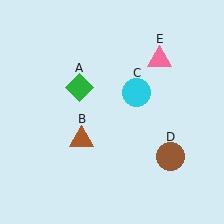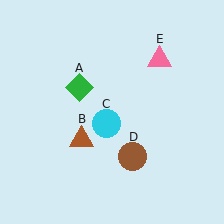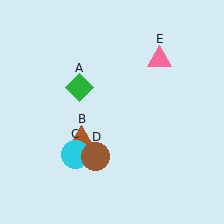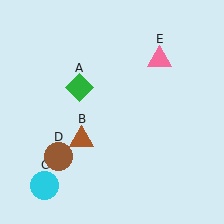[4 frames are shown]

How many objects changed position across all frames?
2 objects changed position: cyan circle (object C), brown circle (object D).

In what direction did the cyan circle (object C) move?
The cyan circle (object C) moved down and to the left.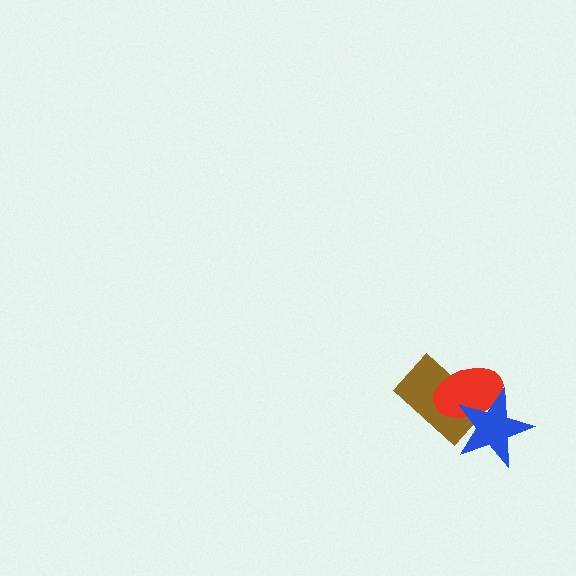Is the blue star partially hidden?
No, no other shape covers it.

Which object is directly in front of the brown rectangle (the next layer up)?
The red ellipse is directly in front of the brown rectangle.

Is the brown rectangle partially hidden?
Yes, it is partially covered by another shape.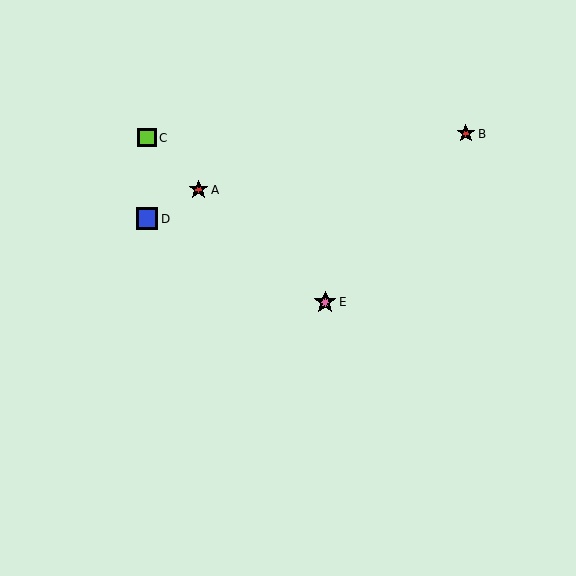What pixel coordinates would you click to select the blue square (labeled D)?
Click at (147, 219) to select the blue square D.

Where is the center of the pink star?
The center of the pink star is at (325, 302).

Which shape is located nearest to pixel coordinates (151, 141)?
The lime square (labeled C) at (147, 138) is nearest to that location.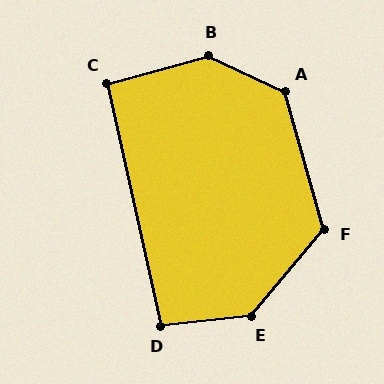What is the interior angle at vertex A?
Approximately 131 degrees (obtuse).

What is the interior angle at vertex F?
Approximately 124 degrees (obtuse).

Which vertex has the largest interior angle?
B, at approximately 139 degrees.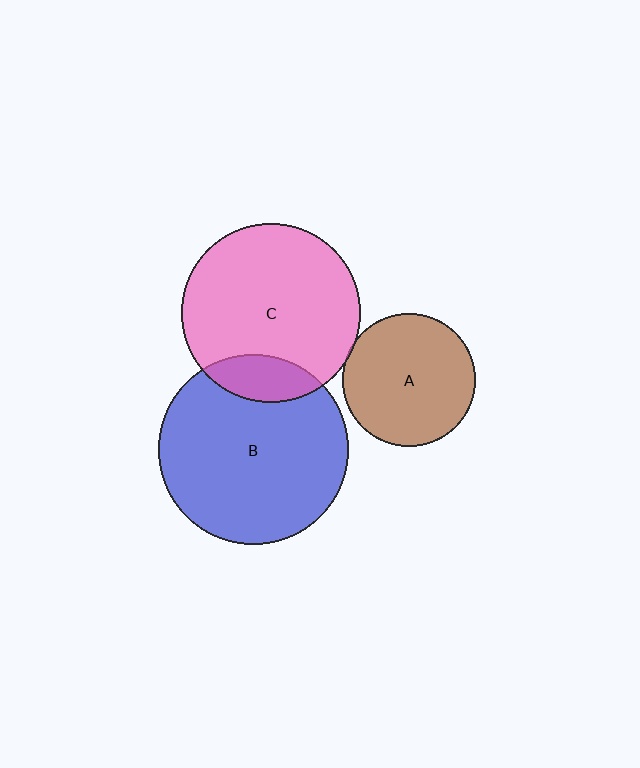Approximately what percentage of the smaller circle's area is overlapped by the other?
Approximately 15%.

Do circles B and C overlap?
Yes.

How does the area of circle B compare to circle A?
Approximately 2.1 times.